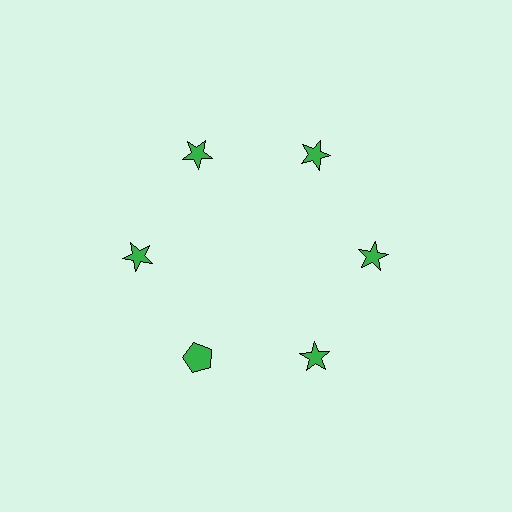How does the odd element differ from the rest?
It has a different shape: pentagon instead of star.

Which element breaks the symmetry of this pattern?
The green pentagon at roughly the 7 o'clock position breaks the symmetry. All other shapes are green stars.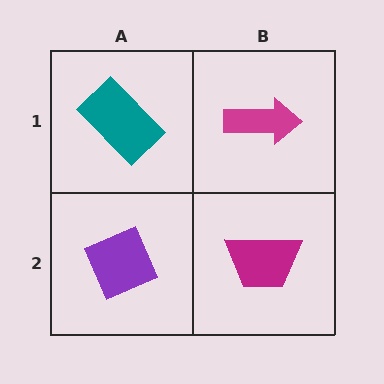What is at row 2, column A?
A purple diamond.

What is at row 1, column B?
A magenta arrow.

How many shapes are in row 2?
2 shapes.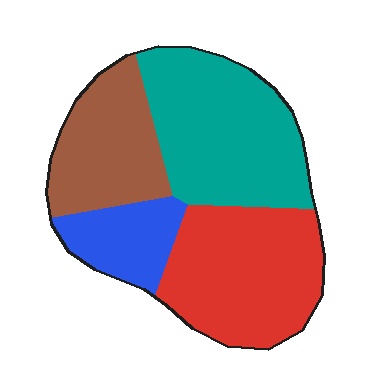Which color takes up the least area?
Blue, at roughly 15%.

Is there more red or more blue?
Red.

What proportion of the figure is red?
Red covers 32% of the figure.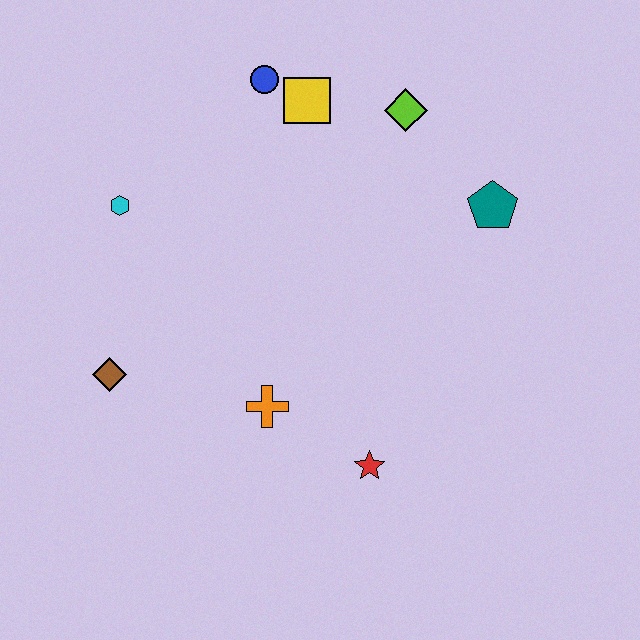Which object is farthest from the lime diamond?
The brown diamond is farthest from the lime diamond.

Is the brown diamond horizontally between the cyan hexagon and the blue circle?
No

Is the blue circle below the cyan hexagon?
No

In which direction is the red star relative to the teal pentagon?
The red star is below the teal pentagon.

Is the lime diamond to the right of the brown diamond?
Yes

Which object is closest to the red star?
The orange cross is closest to the red star.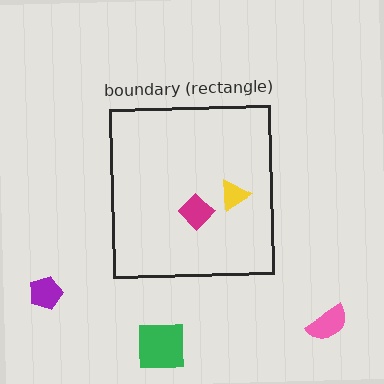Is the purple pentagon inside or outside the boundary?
Outside.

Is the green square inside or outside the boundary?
Outside.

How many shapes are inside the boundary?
2 inside, 3 outside.